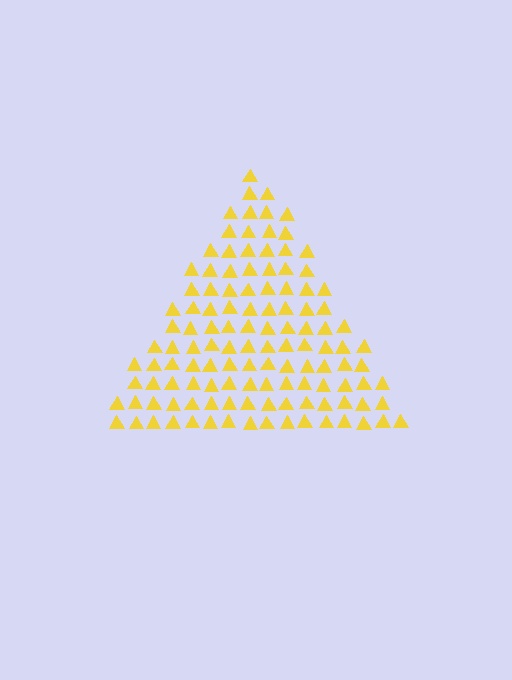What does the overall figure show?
The overall figure shows a triangle.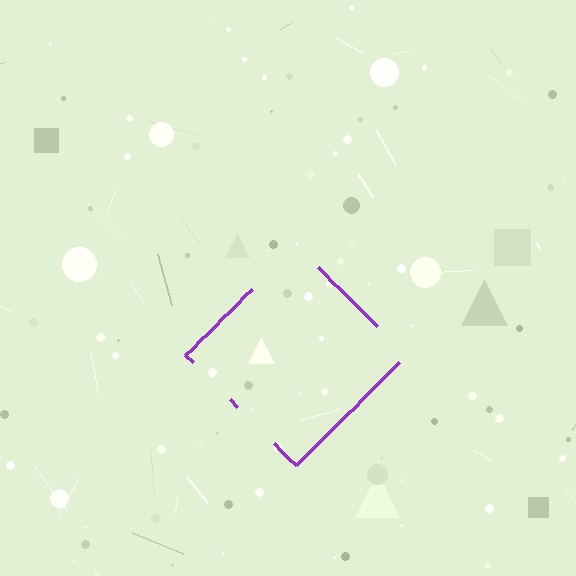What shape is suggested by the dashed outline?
The dashed outline suggests a diamond.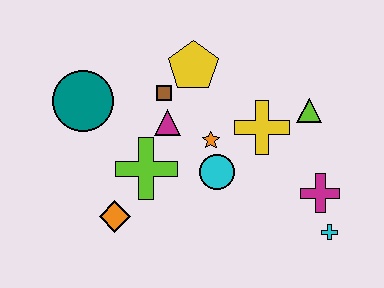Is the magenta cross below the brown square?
Yes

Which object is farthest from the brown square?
The cyan cross is farthest from the brown square.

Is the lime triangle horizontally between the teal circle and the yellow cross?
No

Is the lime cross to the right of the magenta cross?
No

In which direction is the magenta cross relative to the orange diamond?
The magenta cross is to the right of the orange diamond.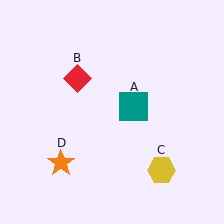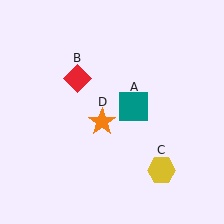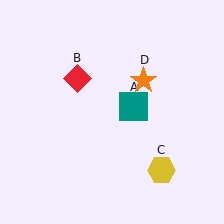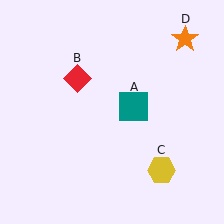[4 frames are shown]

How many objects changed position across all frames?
1 object changed position: orange star (object D).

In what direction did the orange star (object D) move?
The orange star (object D) moved up and to the right.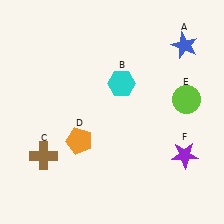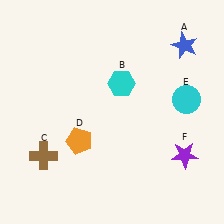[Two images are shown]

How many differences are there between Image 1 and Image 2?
There is 1 difference between the two images.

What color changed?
The circle (E) changed from lime in Image 1 to cyan in Image 2.